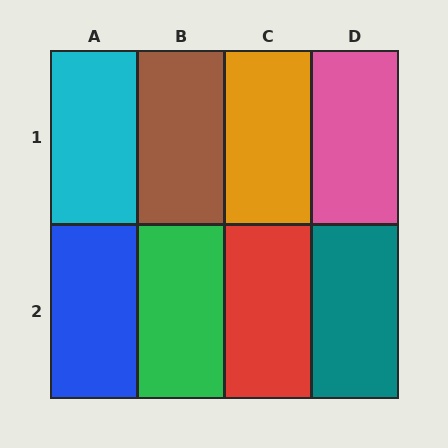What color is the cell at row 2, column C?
Red.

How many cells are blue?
1 cell is blue.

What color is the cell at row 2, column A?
Blue.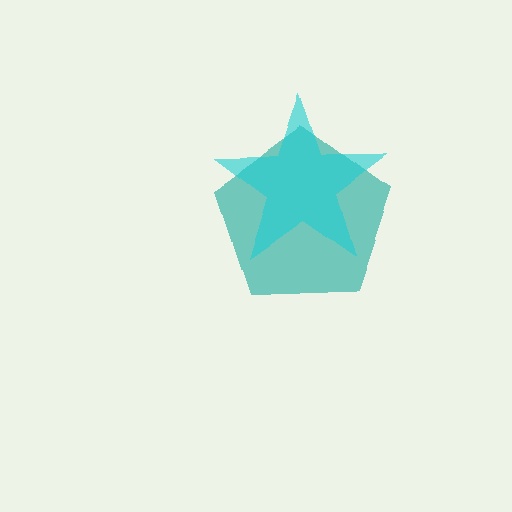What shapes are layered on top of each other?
The layered shapes are: a teal pentagon, a cyan star.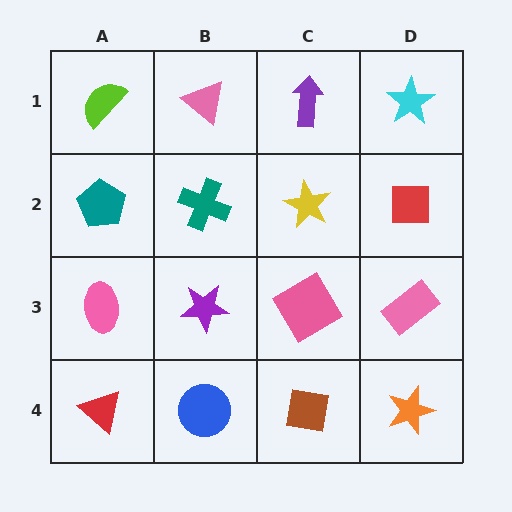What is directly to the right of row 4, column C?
An orange star.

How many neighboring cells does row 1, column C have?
3.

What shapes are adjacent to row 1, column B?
A teal cross (row 2, column B), a lime semicircle (row 1, column A), a purple arrow (row 1, column C).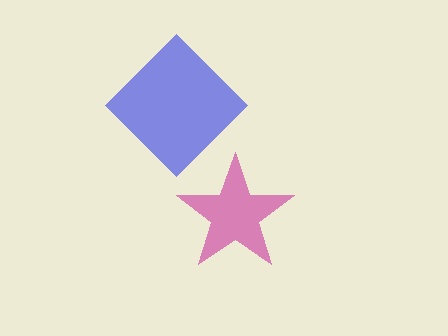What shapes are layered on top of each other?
The layered shapes are: a magenta star, a blue diamond.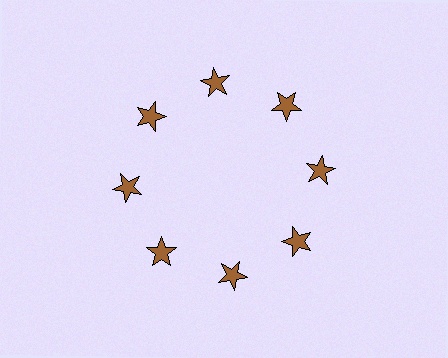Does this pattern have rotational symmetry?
Yes, this pattern has 8-fold rotational symmetry. It looks the same after rotating 45 degrees around the center.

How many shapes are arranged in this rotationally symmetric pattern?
There are 8 shapes, arranged in 8 groups of 1.